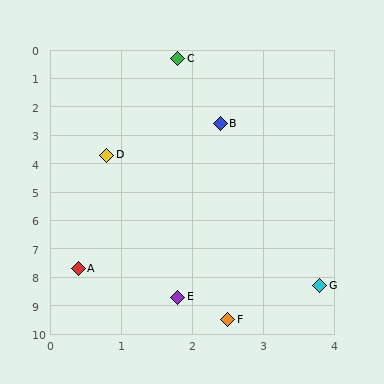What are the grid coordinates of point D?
Point D is at approximately (0.8, 3.7).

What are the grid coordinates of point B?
Point B is at approximately (2.4, 2.6).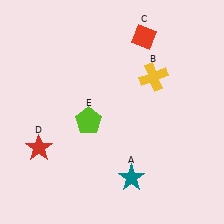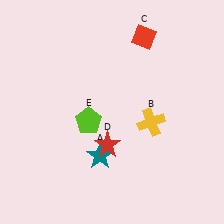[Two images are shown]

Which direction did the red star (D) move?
The red star (D) moved right.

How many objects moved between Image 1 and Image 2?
3 objects moved between the two images.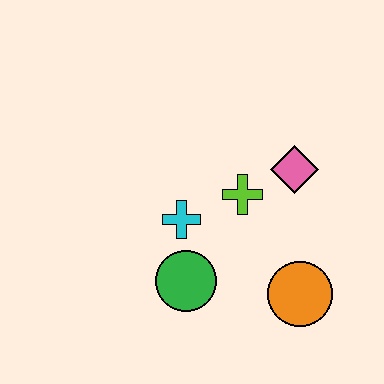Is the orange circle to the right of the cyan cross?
Yes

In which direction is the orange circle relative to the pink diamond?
The orange circle is below the pink diamond.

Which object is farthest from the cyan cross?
The orange circle is farthest from the cyan cross.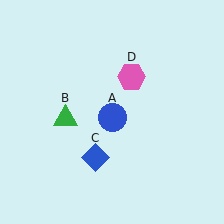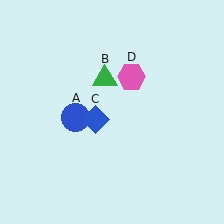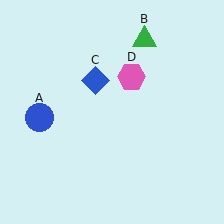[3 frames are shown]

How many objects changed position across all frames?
3 objects changed position: blue circle (object A), green triangle (object B), blue diamond (object C).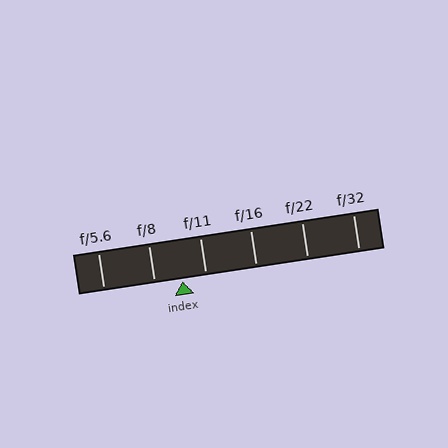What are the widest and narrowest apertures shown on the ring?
The widest aperture shown is f/5.6 and the narrowest is f/32.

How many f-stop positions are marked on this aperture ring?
There are 6 f-stop positions marked.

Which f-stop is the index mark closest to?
The index mark is closest to f/11.